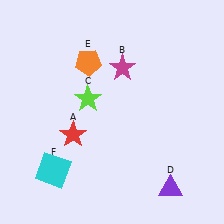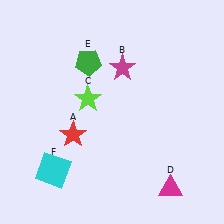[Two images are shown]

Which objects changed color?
D changed from purple to magenta. E changed from orange to green.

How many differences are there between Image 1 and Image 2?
There are 2 differences between the two images.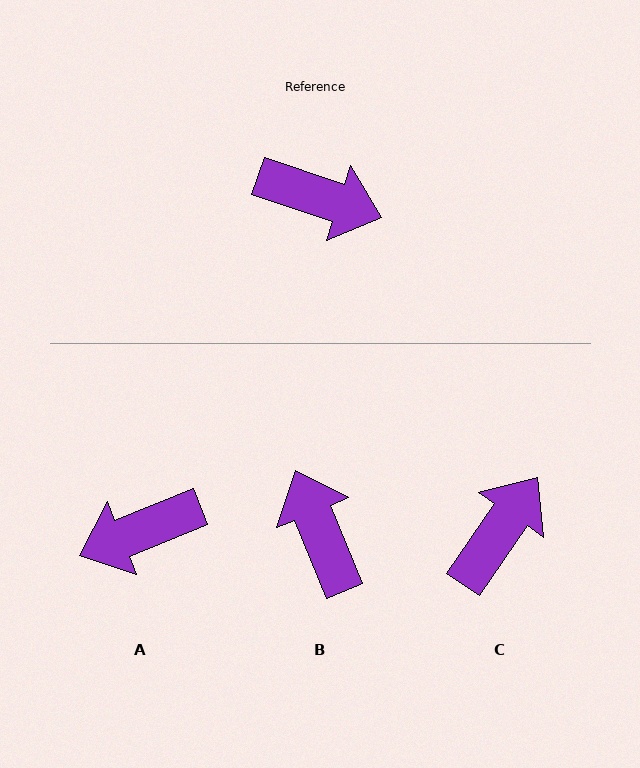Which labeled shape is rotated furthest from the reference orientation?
A, about 140 degrees away.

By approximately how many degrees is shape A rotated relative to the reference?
Approximately 140 degrees clockwise.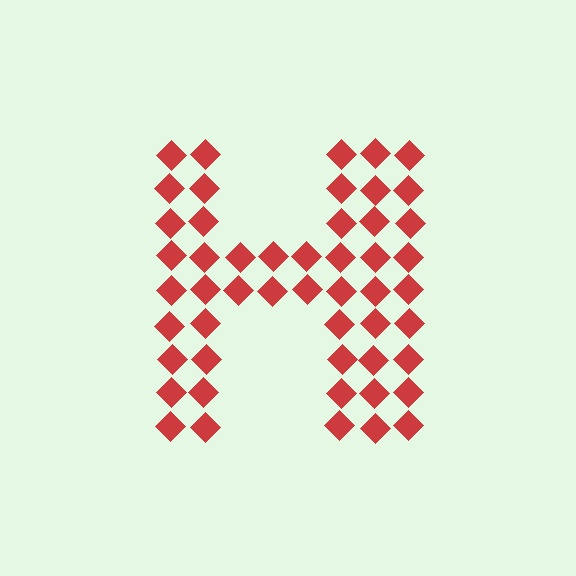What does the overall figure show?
The overall figure shows the letter H.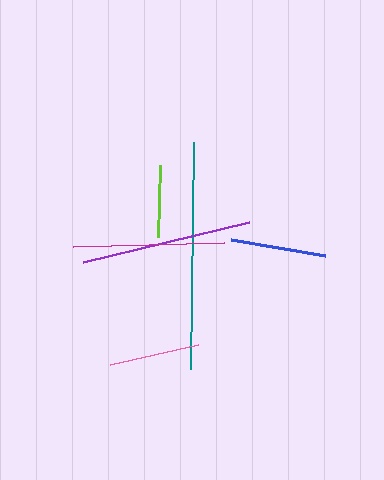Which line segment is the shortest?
The lime line is the shortest at approximately 71 pixels.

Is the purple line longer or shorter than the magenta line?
The purple line is longer than the magenta line.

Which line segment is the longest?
The teal line is the longest at approximately 227 pixels.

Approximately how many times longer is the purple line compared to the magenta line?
The purple line is approximately 1.1 times the length of the magenta line.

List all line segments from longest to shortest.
From longest to shortest: teal, purple, magenta, blue, pink, lime.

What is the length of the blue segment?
The blue segment is approximately 96 pixels long.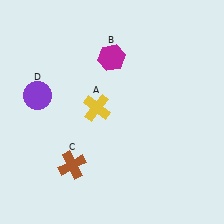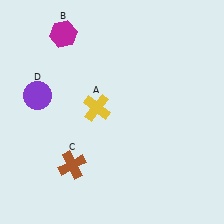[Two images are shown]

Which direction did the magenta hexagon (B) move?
The magenta hexagon (B) moved left.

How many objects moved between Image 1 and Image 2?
1 object moved between the two images.